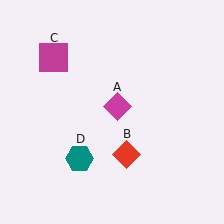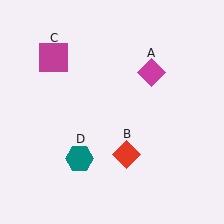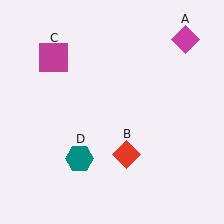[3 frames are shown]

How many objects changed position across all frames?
1 object changed position: magenta diamond (object A).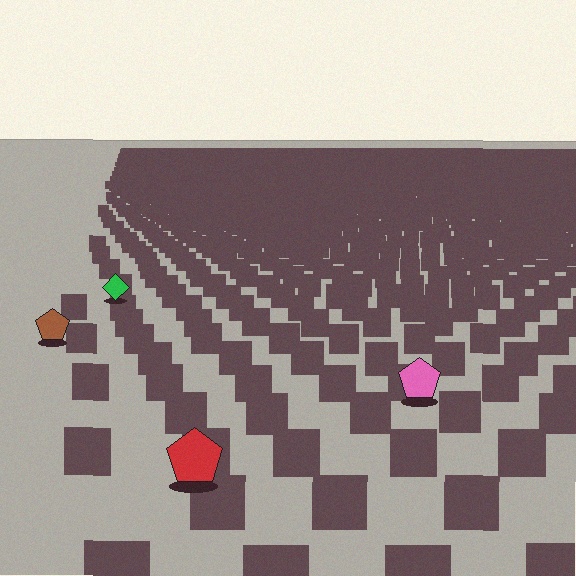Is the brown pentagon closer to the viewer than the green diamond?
Yes. The brown pentagon is closer — you can tell from the texture gradient: the ground texture is coarser near it.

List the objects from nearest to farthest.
From nearest to farthest: the red pentagon, the pink pentagon, the brown pentagon, the green diamond.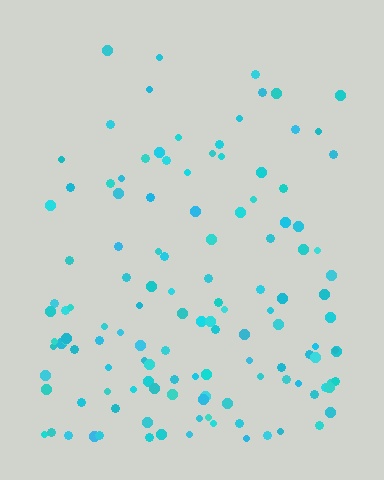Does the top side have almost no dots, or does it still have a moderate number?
Still a moderate number, just noticeably fewer than the bottom.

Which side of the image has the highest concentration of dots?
The bottom.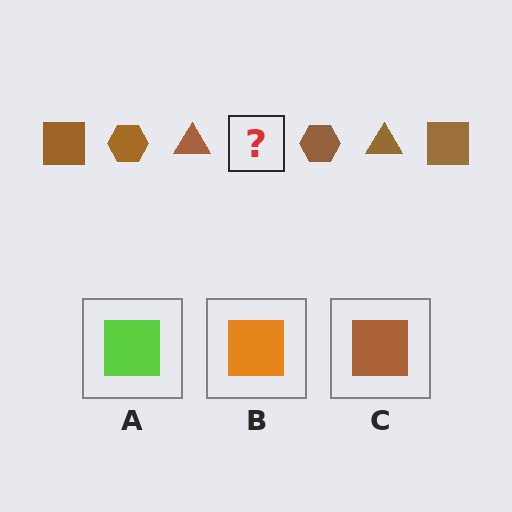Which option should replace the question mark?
Option C.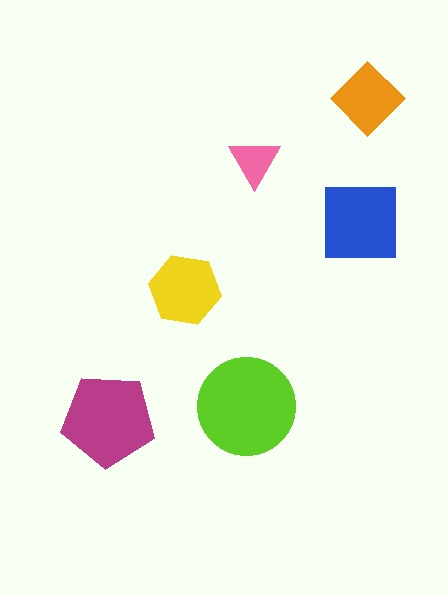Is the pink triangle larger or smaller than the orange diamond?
Smaller.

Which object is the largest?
The lime circle.